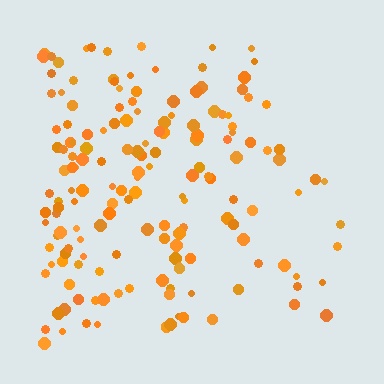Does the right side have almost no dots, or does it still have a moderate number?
Still a moderate number, just noticeably fewer than the left.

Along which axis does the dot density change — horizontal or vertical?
Horizontal.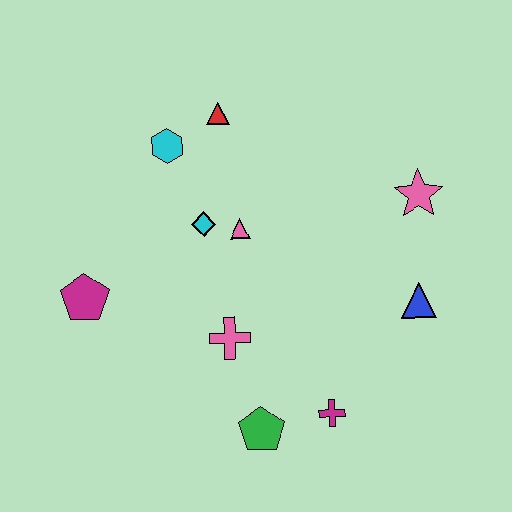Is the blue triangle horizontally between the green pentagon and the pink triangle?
No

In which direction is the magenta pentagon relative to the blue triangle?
The magenta pentagon is to the left of the blue triangle.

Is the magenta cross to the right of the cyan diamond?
Yes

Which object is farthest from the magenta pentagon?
The pink star is farthest from the magenta pentagon.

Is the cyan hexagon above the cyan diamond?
Yes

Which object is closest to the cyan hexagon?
The red triangle is closest to the cyan hexagon.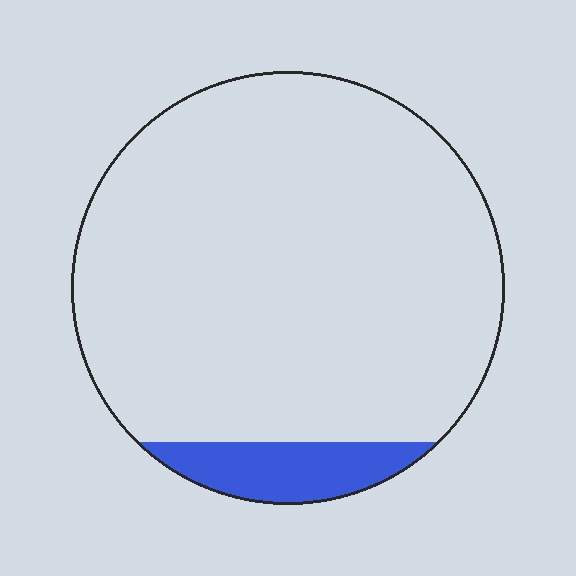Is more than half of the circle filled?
No.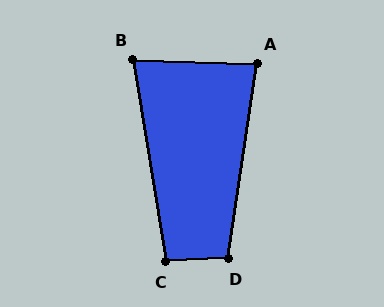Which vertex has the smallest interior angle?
B, at approximately 79 degrees.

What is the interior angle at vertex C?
Approximately 97 degrees (obtuse).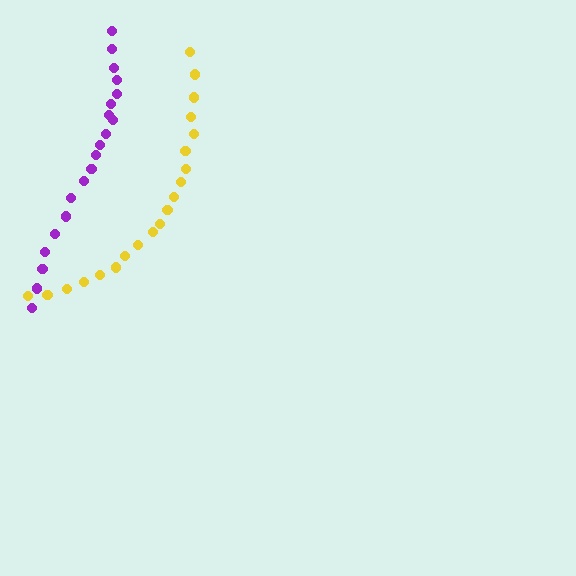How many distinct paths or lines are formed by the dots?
There are 2 distinct paths.